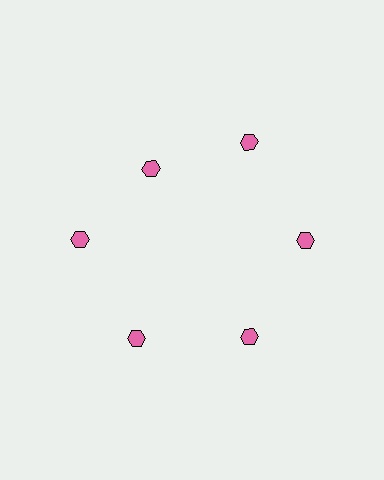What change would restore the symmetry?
The symmetry would be restored by moving it outward, back onto the ring so that all 6 hexagons sit at equal angles and equal distance from the center.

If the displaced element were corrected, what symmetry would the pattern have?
It would have 6-fold rotational symmetry — the pattern would map onto itself every 60 degrees.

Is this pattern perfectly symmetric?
No. The 6 pink hexagons are arranged in a ring, but one element near the 11 o'clock position is pulled inward toward the center, breaking the 6-fold rotational symmetry.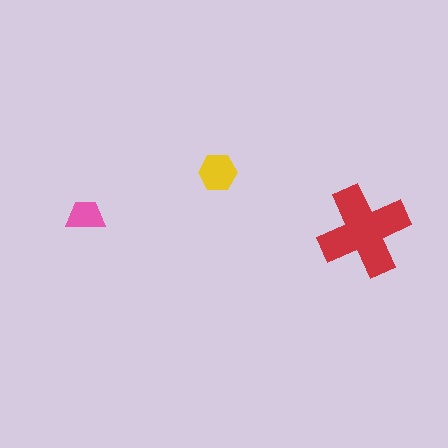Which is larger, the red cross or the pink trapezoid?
The red cross.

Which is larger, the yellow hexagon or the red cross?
The red cross.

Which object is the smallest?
The pink trapezoid.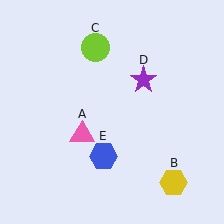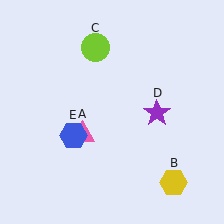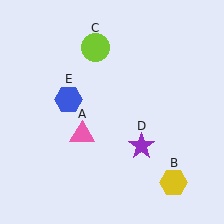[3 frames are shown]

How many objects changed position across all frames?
2 objects changed position: purple star (object D), blue hexagon (object E).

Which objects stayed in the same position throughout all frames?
Pink triangle (object A) and yellow hexagon (object B) and lime circle (object C) remained stationary.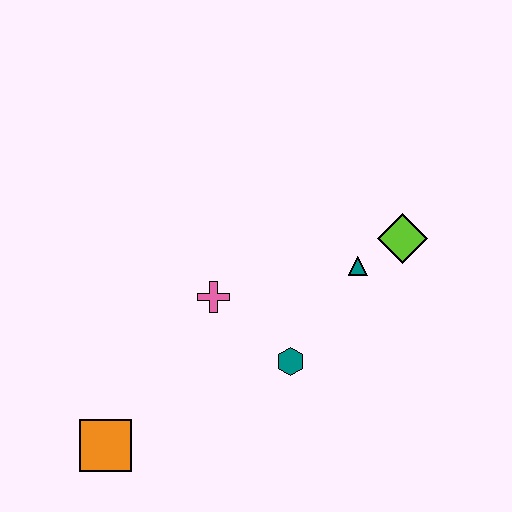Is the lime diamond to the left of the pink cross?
No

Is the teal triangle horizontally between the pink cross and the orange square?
No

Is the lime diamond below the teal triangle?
No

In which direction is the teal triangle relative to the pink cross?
The teal triangle is to the right of the pink cross.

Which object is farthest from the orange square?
The lime diamond is farthest from the orange square.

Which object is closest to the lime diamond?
The teal triangle is closest to the lime diamond.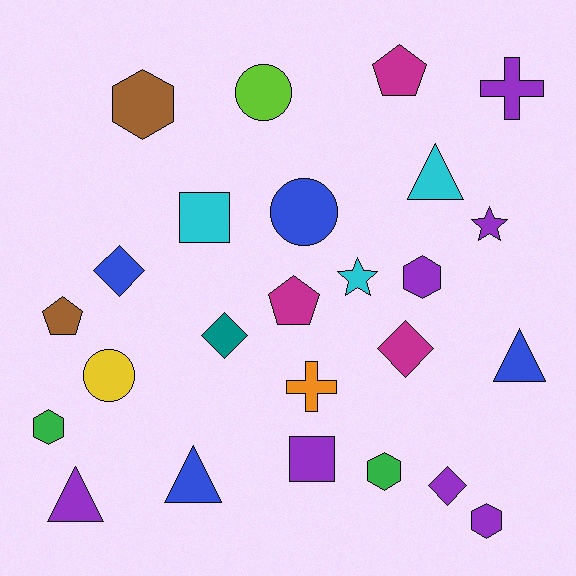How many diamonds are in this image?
There are 4 diamonds.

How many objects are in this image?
There are 25 objects.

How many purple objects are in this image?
There are 7 purple objects.